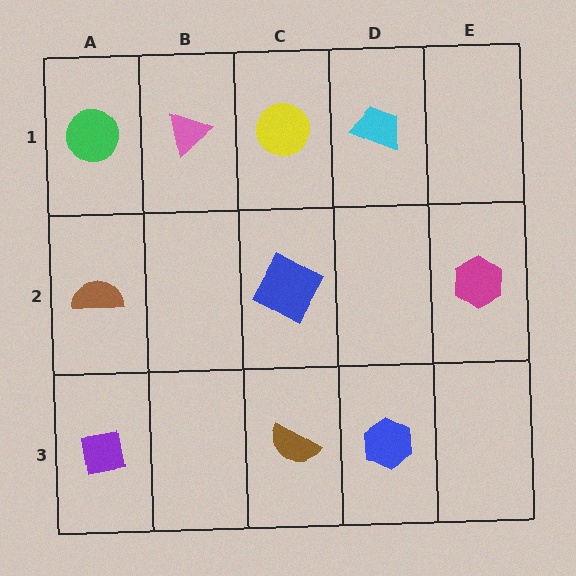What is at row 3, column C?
A brown semicircle.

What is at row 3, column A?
A purple square.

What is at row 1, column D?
A cyan trapezoid.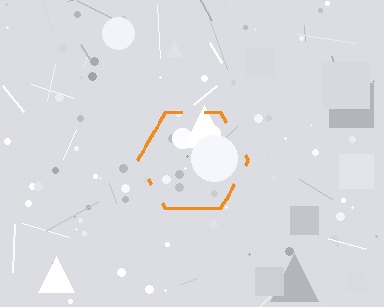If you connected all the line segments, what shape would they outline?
They would outline a hexagon.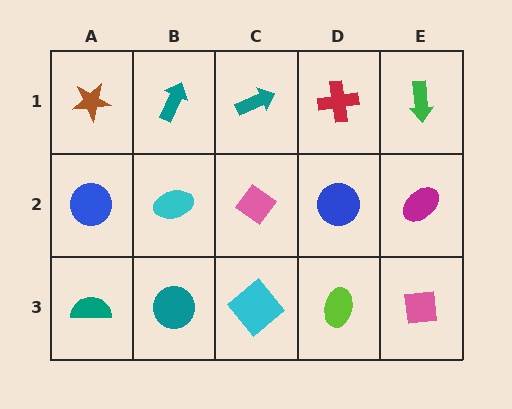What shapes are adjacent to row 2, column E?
A green arrow (row 1, column E), a pink square (row 3, column E), a blue circle (row 2, column D).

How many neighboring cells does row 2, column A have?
3.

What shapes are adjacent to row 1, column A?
A blue circle (row 2, column A), a teal arrow (row 1, column B).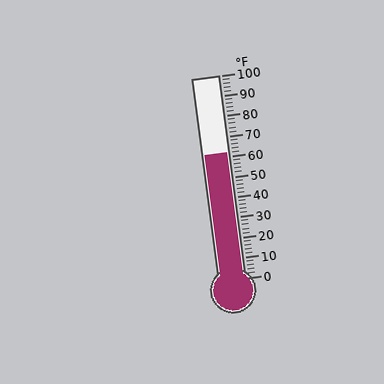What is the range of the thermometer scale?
The thermometer scale ranges from 0°F to 100°F.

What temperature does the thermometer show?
The thermometer shows approximately 62°F.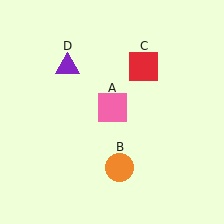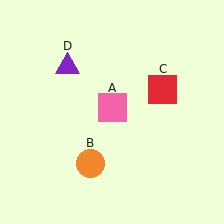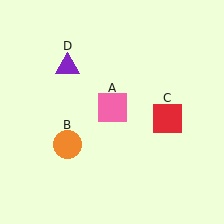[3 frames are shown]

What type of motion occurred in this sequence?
The orange circle (object B), red square (object C) rotated clockwise around the center of the scene.